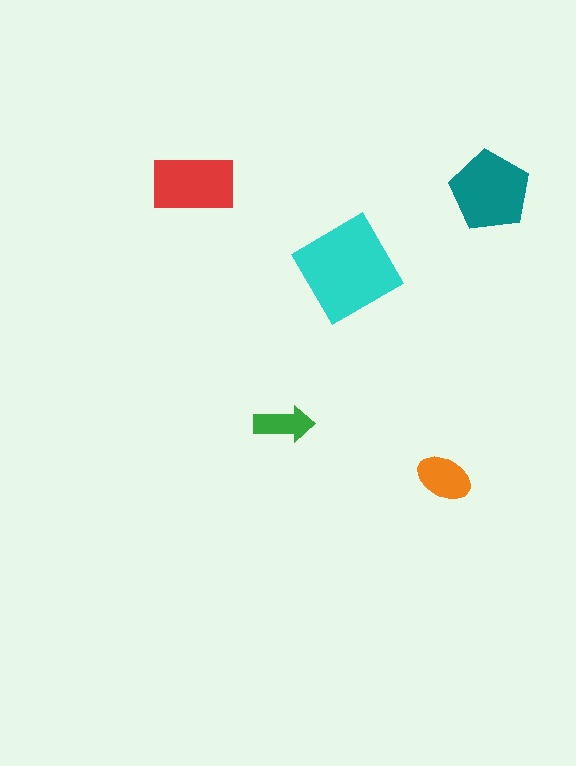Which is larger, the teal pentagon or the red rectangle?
The teal pentagon.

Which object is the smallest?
The green arrow.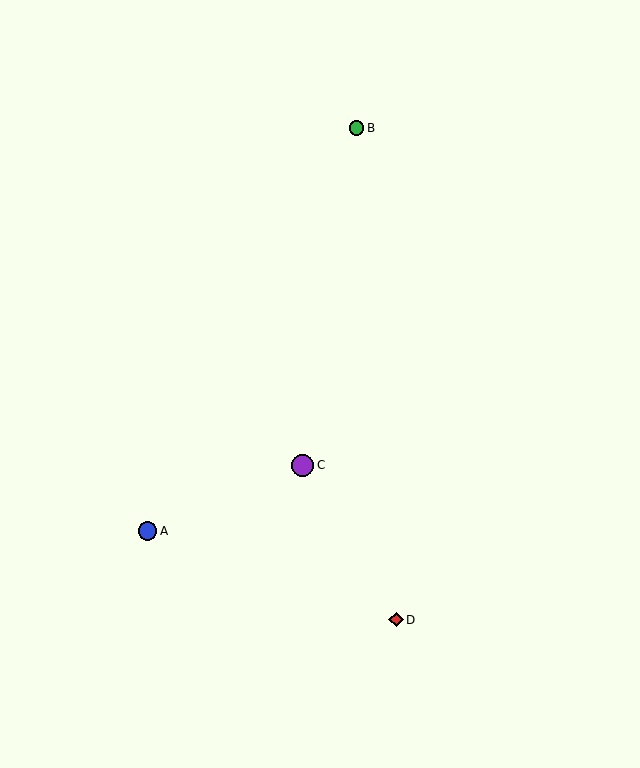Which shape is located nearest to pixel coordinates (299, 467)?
The purple circle (labeled C) at (303, 465) is nearest to that location.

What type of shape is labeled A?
Shape A is a blue circle.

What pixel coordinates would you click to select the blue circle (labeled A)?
Click at (148, 531) to select the blue circle A.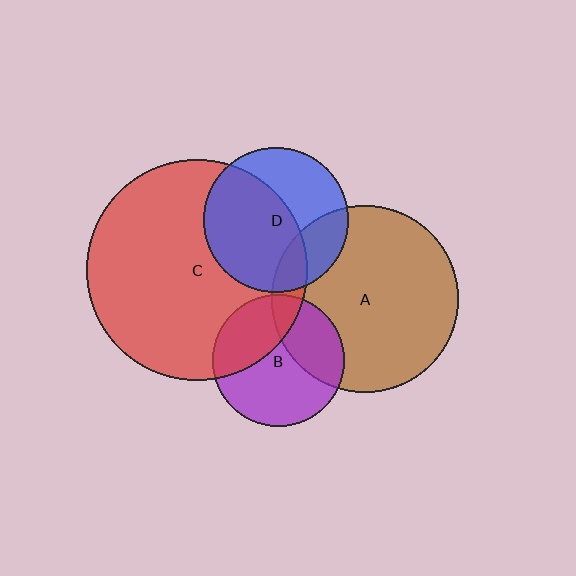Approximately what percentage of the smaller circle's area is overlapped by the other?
Approximately 30%.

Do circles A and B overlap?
Yes.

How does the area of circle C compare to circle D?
Approximately 2.3 times.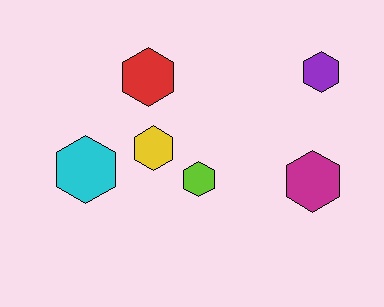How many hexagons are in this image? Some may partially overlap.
There are 6 hexagons.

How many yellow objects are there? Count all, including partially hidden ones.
There is 1 yellow object.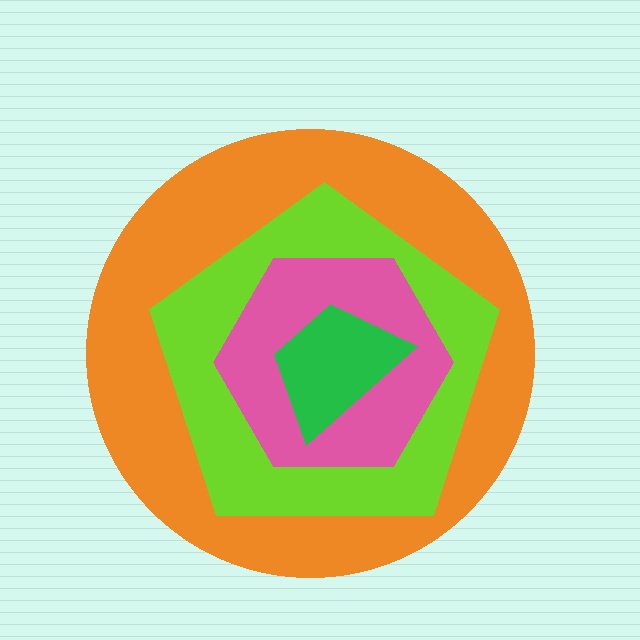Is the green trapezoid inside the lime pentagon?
Yes.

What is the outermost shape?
The orange circle.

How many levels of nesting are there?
4.